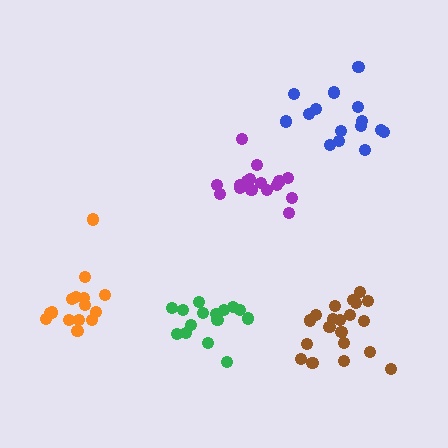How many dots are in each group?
Group 1: 16 dots, Group 2: 20 dots, Group 3: 15 dots, Group 4: 15 dots, Group 5: 15 dots (81 total).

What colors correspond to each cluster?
The clusters are colored: purple, brown, orange, blue, green.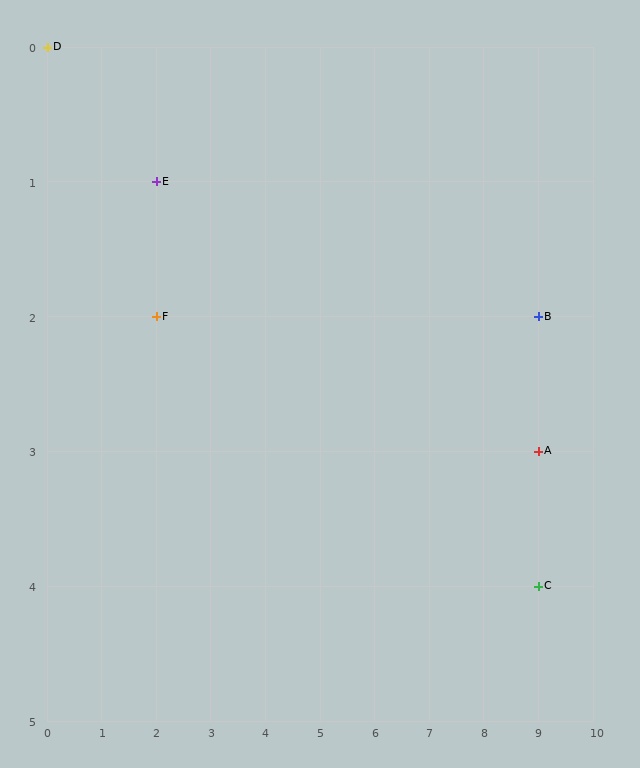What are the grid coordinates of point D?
Point D is at grid coordinates (0, 0).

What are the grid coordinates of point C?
Point C is at grid coordinates (9, 4).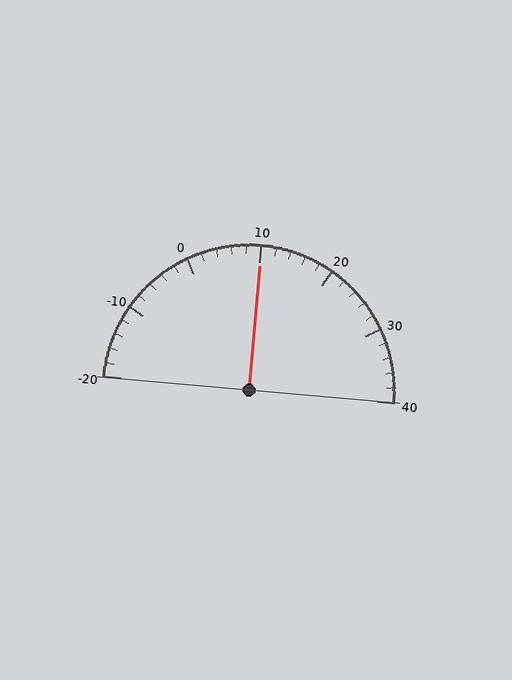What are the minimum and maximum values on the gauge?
The gauge ranges from -20 to 40.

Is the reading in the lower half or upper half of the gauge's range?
The reading is in the upper half of the range (-20 to 40).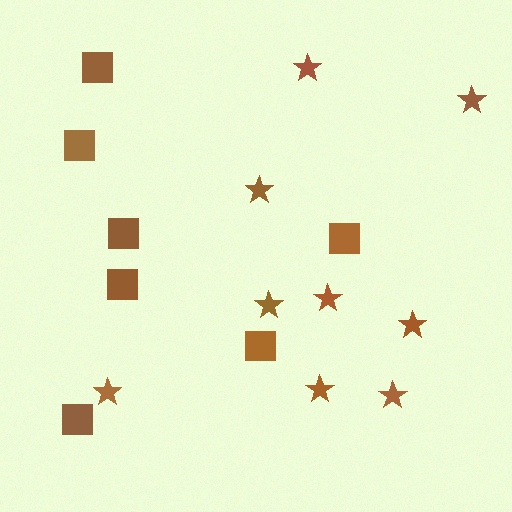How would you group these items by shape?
There are 2 groups: one group of stars (9) and one group of squares (7).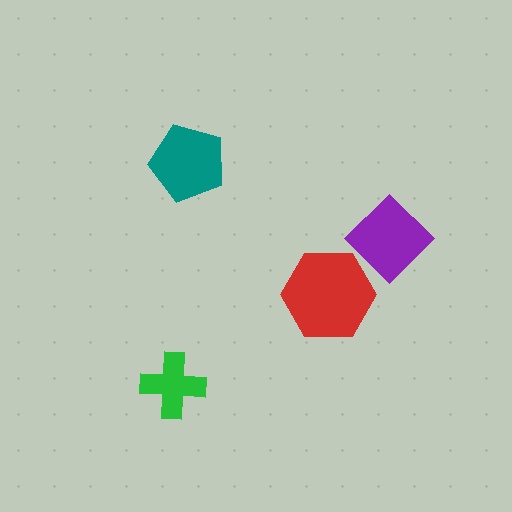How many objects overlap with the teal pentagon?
0 objects overlap with the teal pentagon.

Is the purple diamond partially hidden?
Yes, it is partially covered by another shape.